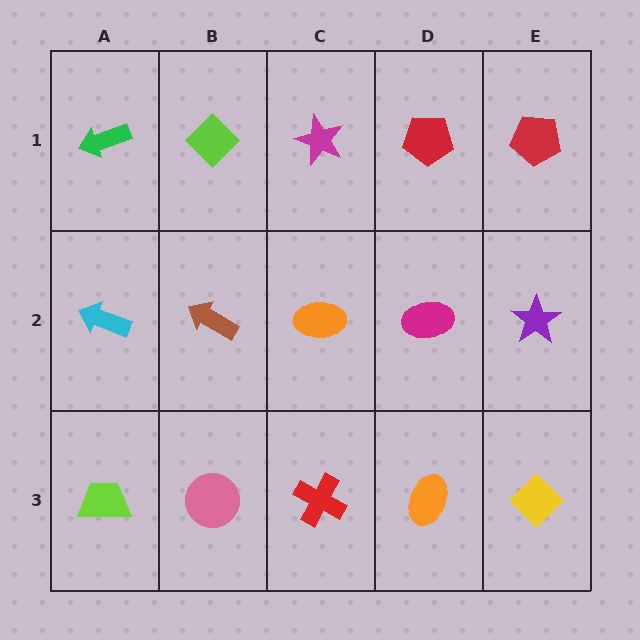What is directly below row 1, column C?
An orange ellipse.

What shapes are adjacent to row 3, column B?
A brown arrow (row 2, column B), a lime trapezoid (row 3, column A), a red cross (row 3, column C).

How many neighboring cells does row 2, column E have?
3.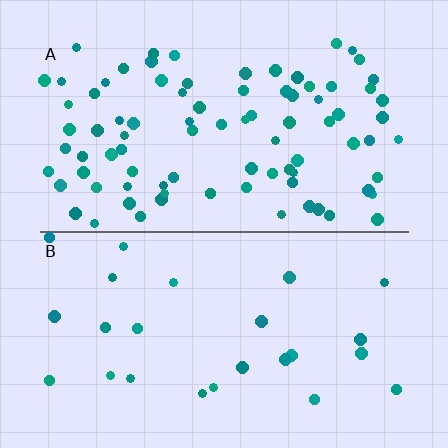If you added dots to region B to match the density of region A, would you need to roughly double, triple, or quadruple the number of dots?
Approximately triple.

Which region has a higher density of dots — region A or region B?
A (the top).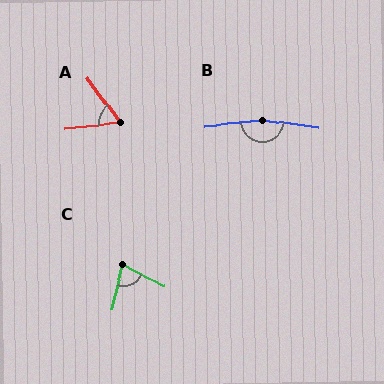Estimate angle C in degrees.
Approximately 76 degrees.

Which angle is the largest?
B, at approximately 166 degrees.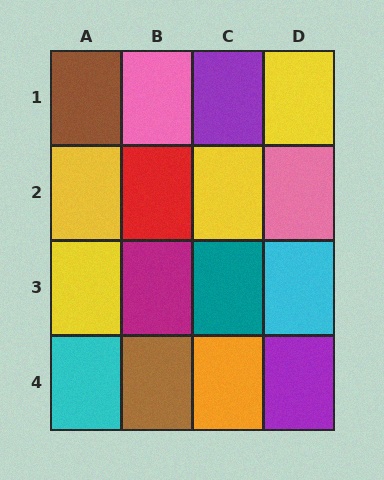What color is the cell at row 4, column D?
Purple.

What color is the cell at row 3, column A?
Yellow.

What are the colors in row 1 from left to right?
Brown, pink, purple, yellow.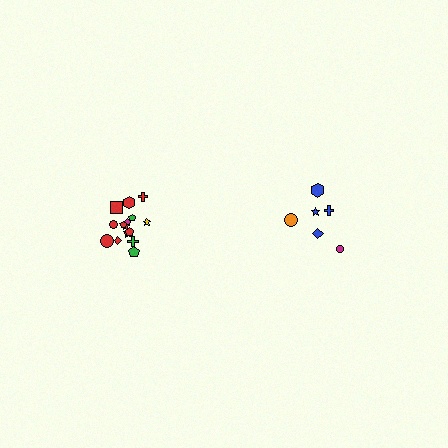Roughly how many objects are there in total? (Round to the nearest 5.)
Roughly 20 objects in total.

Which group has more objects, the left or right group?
The left group.